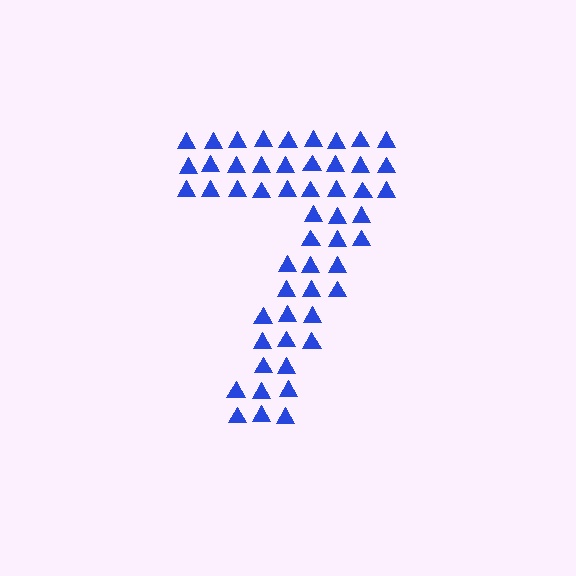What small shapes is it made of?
It is made of small triangles.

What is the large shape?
The large shape is the digit 7.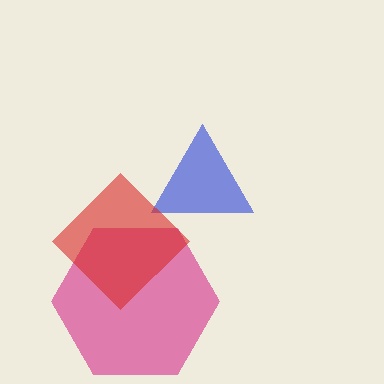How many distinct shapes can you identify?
There are 3 distinct shapes: a magenta hexagon, a blue triangle, a red diamond.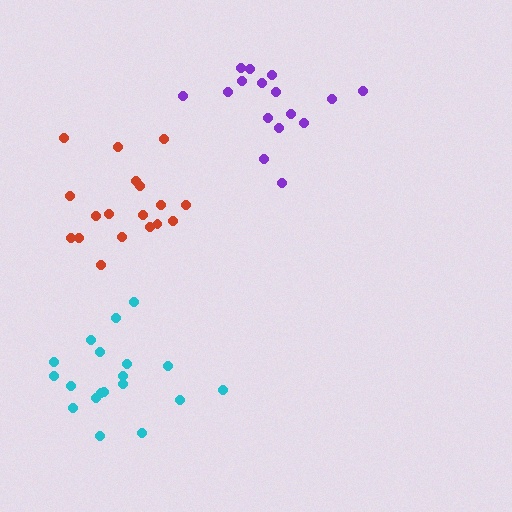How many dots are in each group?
Group 1: 19 dots, Group 2: 16 dots, Group 3: 18 dots (53 total).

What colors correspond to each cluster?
The clusters are colored: cyan, purple, red.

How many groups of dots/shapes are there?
There are 3 groups.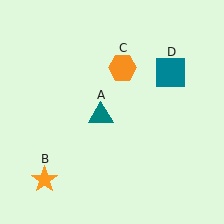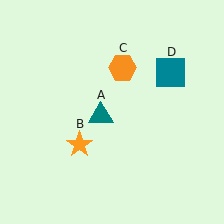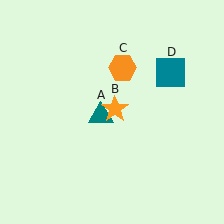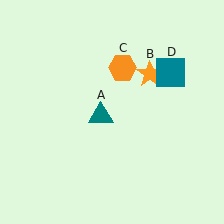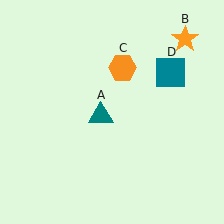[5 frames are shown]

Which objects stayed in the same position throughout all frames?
Teal triangle (object A) and orange hexagon (object C) and teal square (object D) remained stationary.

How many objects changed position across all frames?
1 object changed position: orange star (object B).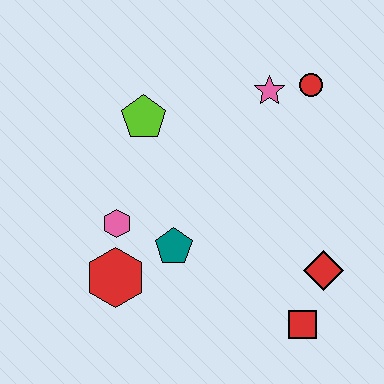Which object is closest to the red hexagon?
The pink hexagon is closest to the red hexagon.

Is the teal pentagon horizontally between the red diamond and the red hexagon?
Yes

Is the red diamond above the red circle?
No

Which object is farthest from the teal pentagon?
The red circle is farthest from the teal pentagon.